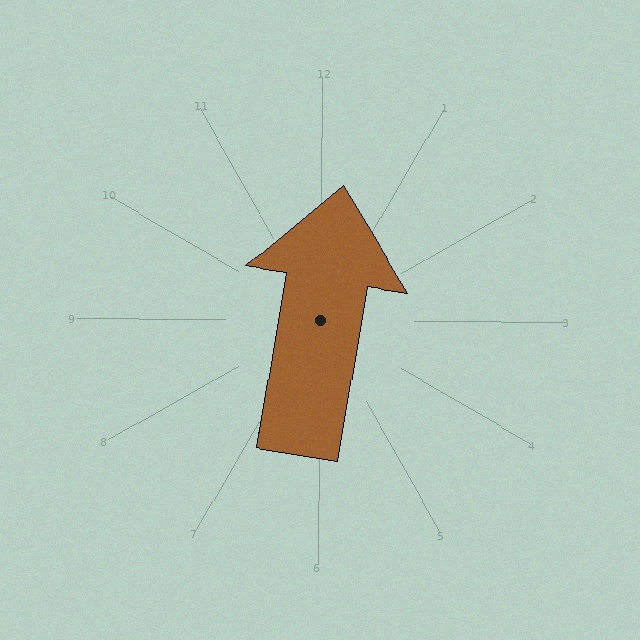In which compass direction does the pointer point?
North.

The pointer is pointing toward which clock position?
Roughly 12 o'clock.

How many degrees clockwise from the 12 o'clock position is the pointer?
Approximately 9 degrees.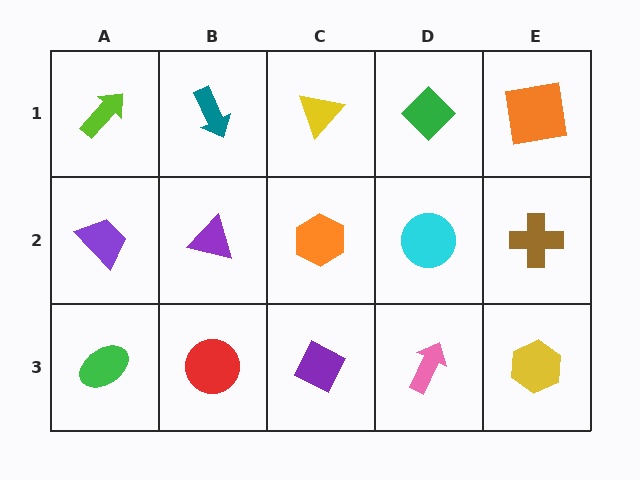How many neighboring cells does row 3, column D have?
3.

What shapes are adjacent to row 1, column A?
A purple trapezoid (row 2, column A), a teal arrow (row 1, column B).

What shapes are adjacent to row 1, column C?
An orange hexagon (row 2, column C), a teal arrow (row 1, column B), a green diamond (row 1, column D).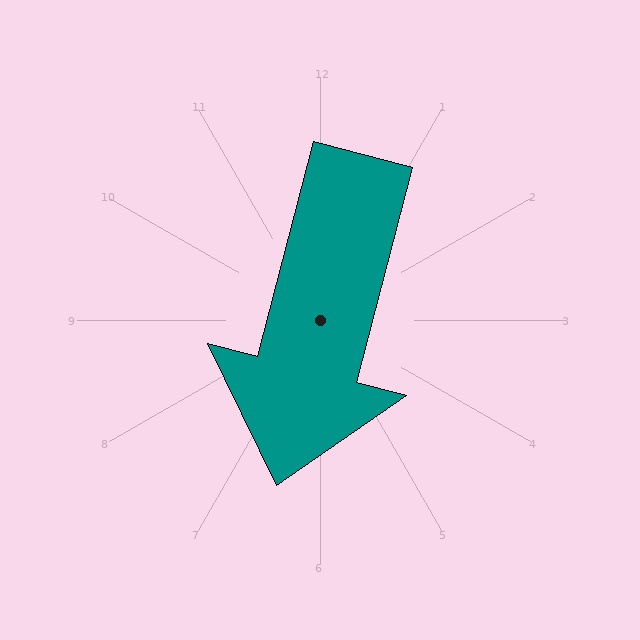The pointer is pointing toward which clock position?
Roughly 6 o'clock.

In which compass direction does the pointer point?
South.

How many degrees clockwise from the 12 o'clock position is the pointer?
Approximately 195 degrees.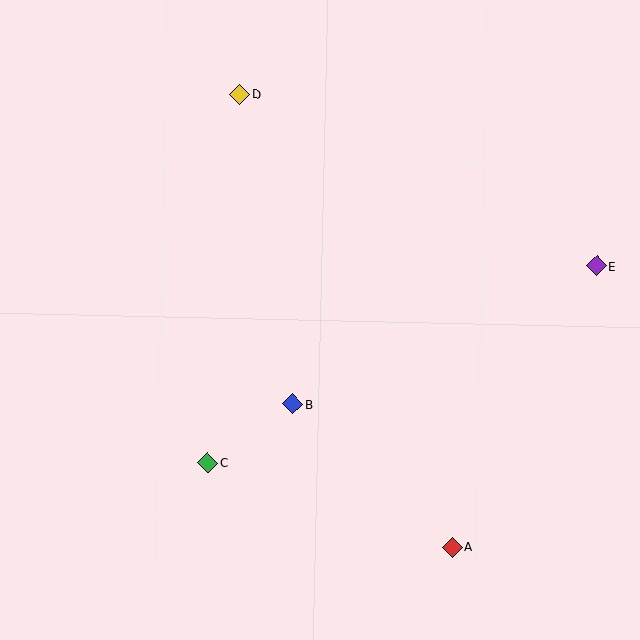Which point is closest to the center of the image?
Point B at (293, 404) is closest to the center.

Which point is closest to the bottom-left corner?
Point C is closest to the bottom-left corner.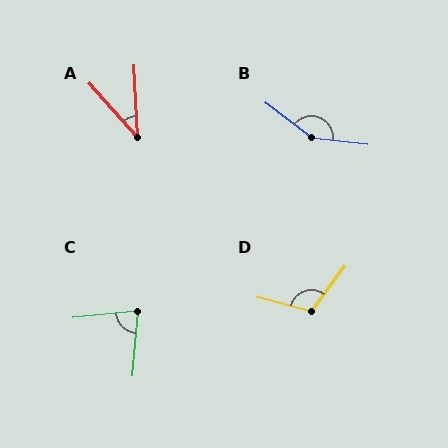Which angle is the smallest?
A, at approximately 39 degrees.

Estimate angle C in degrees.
Approximately 79 degrees.